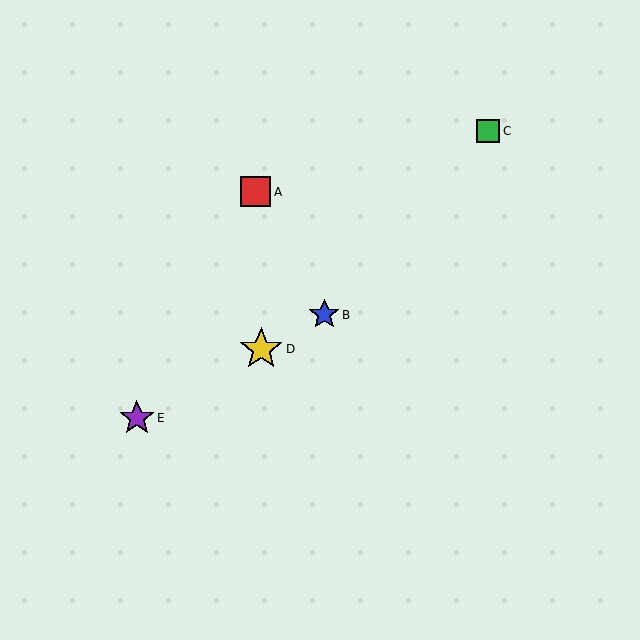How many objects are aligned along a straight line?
3 objects (B, D, E) are aligned along a straight line.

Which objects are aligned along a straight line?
Objects B, D, E are aligned along a straight line.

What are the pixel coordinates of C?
Object C is at (488, 131).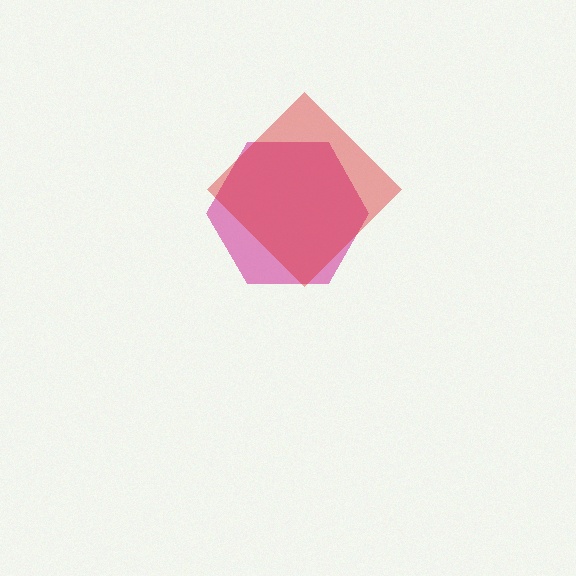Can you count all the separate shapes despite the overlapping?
Yes, there are 2 separate shapes.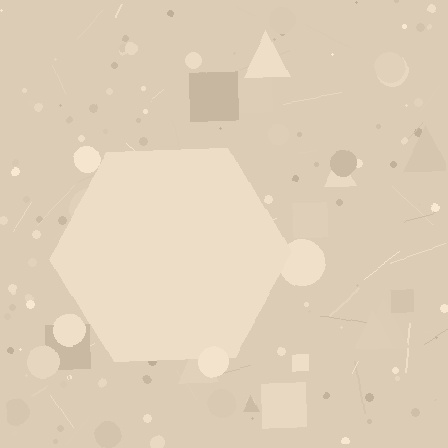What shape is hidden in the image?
A hexagon is hidden in the image.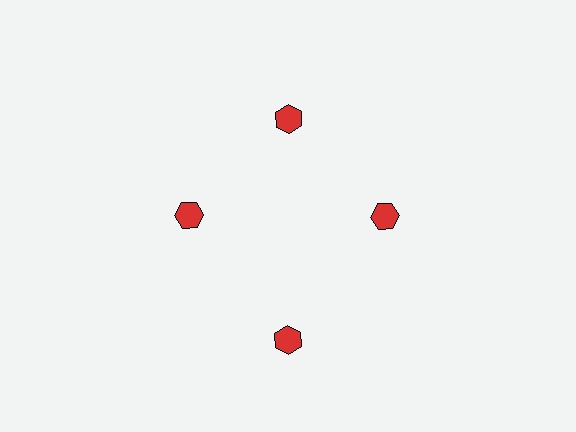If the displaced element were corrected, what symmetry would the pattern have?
It would have 4-fold rotational symmetry — the pattern would map onto itself every 90 degrees.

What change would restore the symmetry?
The symmetry would be restored by moving it inward, back onto the ring so that all 4 hexagons sit at equal angles and equal distance from the center.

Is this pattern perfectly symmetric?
No. The 4 red hexagons are arranged in a ring, but one element near the 6 o'clock position is pushed outward from the center, breaking the 4-fold rotational symmetry.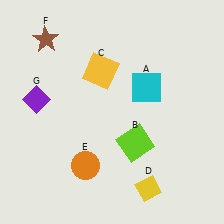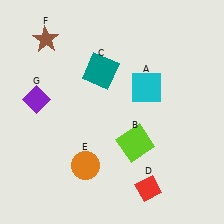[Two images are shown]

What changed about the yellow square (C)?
In Image 1, C is yellow. In Image 2, it changed to teal.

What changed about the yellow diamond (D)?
In Image 1, D is yellow. In Image 2, it changed to red.